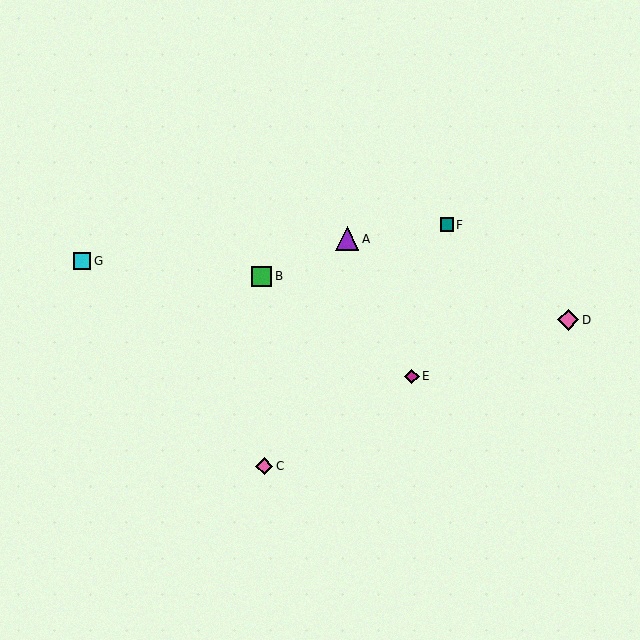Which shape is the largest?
The purple triangle (labeled A) is the largest.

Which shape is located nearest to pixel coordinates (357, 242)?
The purple triangle (labeled A) at (347, 239) is nearest to that location.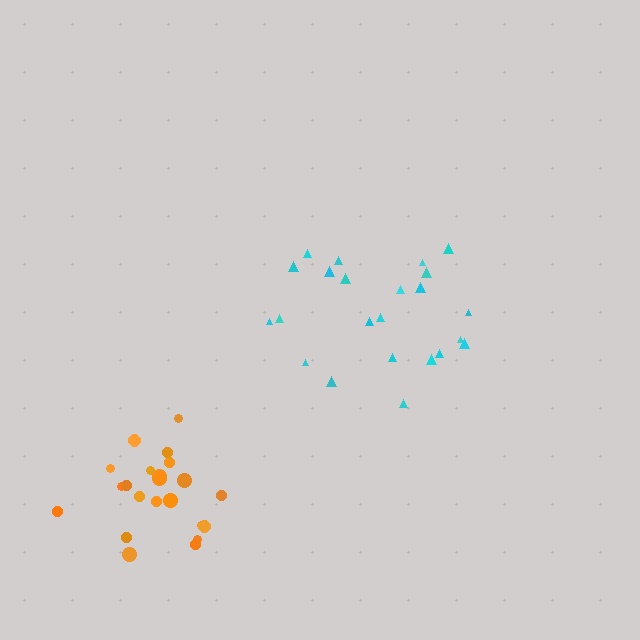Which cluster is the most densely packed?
Orange.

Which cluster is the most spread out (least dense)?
Cyan.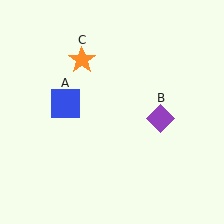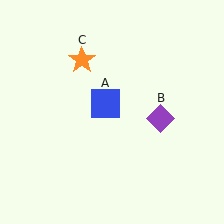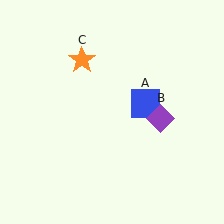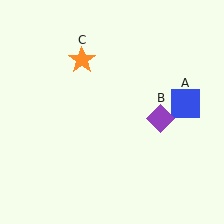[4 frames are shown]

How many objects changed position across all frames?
1 object changed position: blue square (object A).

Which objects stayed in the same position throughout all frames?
Purple diamond (object B) and orange star (object C) remained stationary.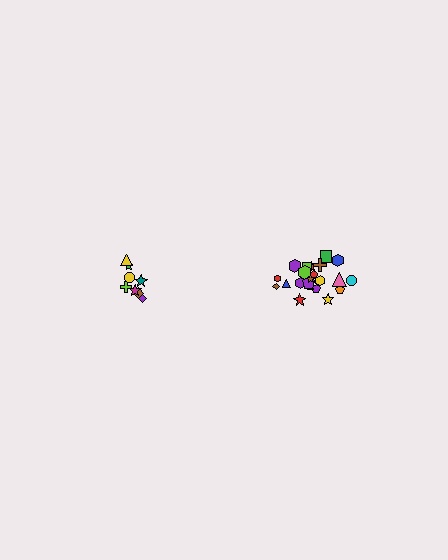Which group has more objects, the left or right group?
The right group.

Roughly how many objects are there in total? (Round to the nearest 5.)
Roughly 30 objects in total.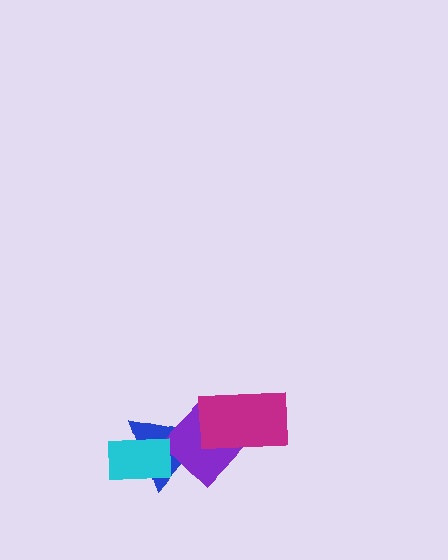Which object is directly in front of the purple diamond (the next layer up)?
The magenta rectangle is directly in front of the purple diamond.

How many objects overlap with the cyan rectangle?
2 objects overlap with the cyan rectangle.